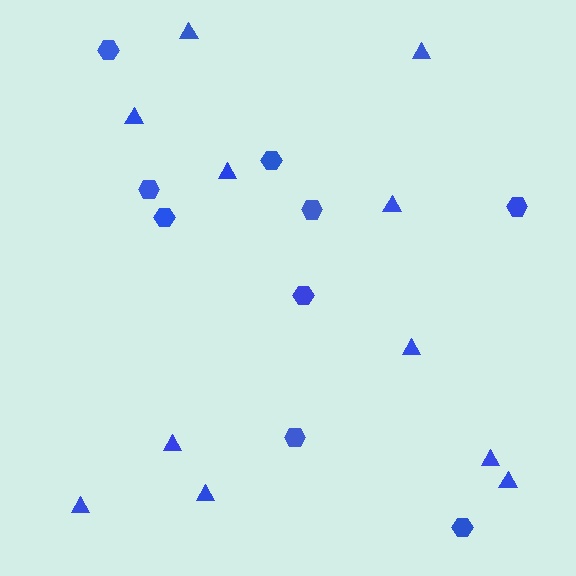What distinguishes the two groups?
There are 2 groups: one group of triangles (11) and one group of hexagons (9).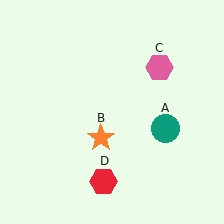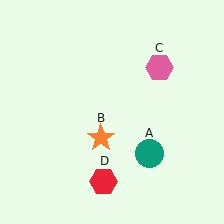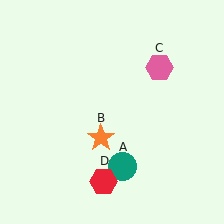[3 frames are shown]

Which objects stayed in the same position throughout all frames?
Orange star (object B) and pink hexagon (object C) and red hexagon (object D) remained stationary.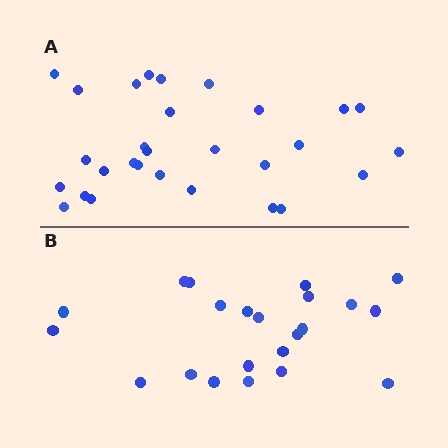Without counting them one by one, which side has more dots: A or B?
Region A (the top region) has more dots.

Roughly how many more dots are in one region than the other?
Region A has roughly 8 or so more dots than region B.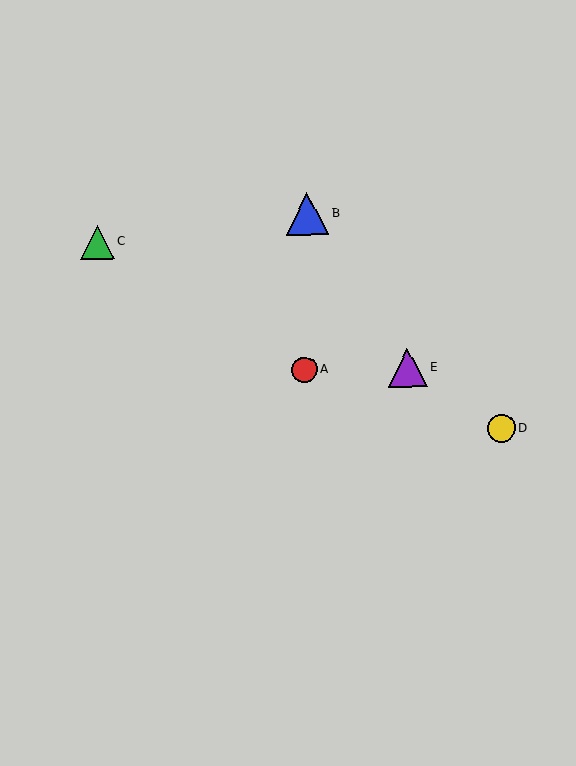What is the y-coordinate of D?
Object D is at y≈428.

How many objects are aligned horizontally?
2 objects (A, E) are aligned horizontally.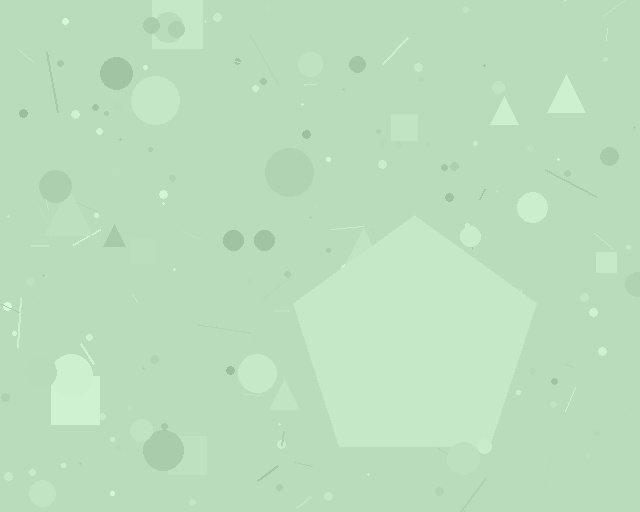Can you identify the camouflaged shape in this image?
The camouflaged shape is a pentagon.